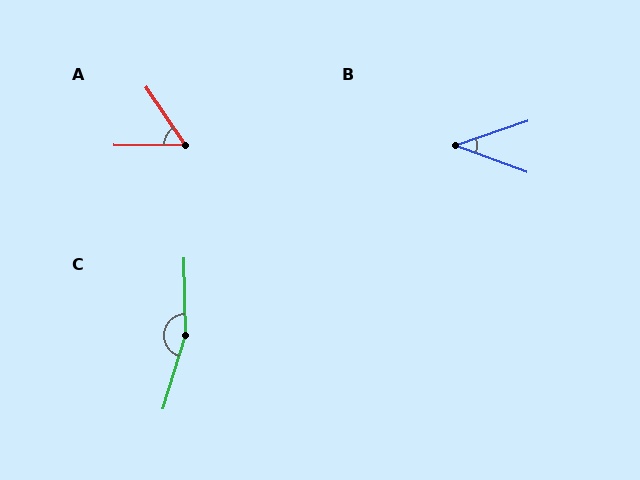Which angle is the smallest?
B, at approximately 39 degrees.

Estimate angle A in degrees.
Approximately 55 degrees.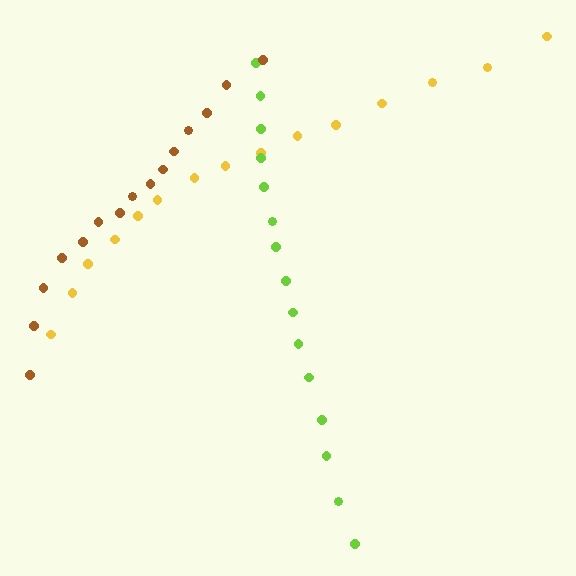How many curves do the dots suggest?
There are 3 distinct paths.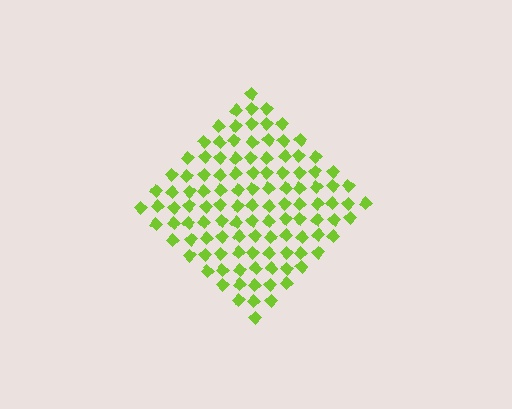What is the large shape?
The large shape is a diamond.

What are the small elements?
The small elements are diamonds.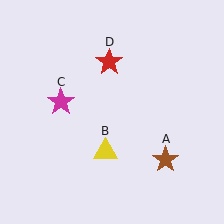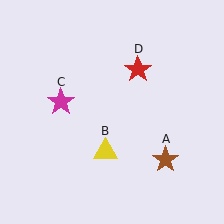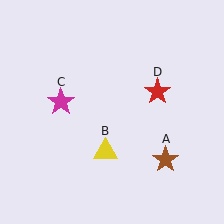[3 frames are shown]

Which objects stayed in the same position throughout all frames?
Brown star (object A) and yellow triangle (object B) and magenta star (object C) remained stationary.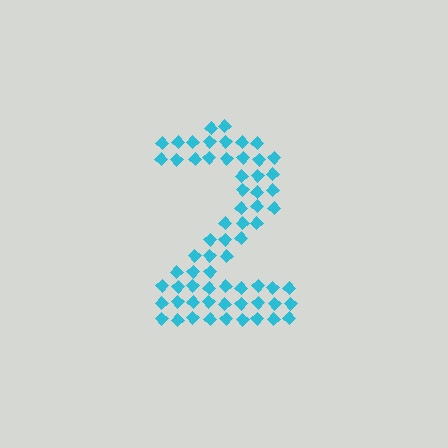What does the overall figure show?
The overall figure shows the digit 2.